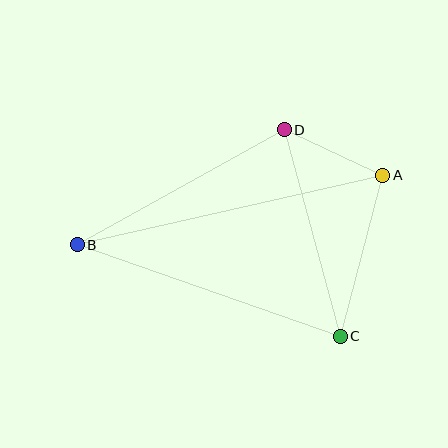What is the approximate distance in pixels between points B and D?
The distance between B and D is approximately 237 pixels.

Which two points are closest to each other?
Points A and D are closest to each other.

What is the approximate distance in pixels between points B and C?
The distance between B and C is approximately 278 pixels.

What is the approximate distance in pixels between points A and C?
The distance between A and C is approximately 167 pixels.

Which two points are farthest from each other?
Points A and B are farthest from each other.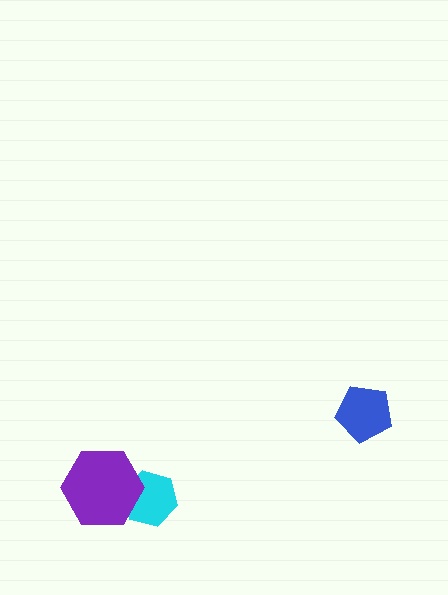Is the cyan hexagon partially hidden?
Yes, it is partially covered by another shape.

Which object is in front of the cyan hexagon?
The purple hexagon is in front of the cyan hexagon.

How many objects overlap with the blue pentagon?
0 objects overlap with the blue pentagon.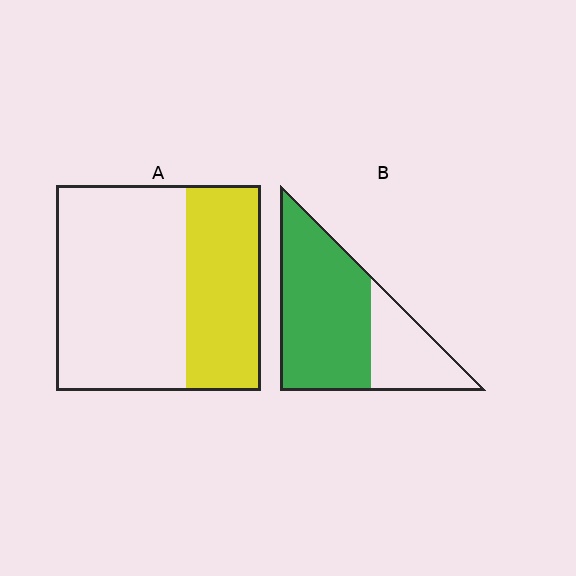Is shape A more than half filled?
No.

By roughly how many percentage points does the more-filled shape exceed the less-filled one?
By roughly 30 percentage points (B over A).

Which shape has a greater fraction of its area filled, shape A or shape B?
Shape B.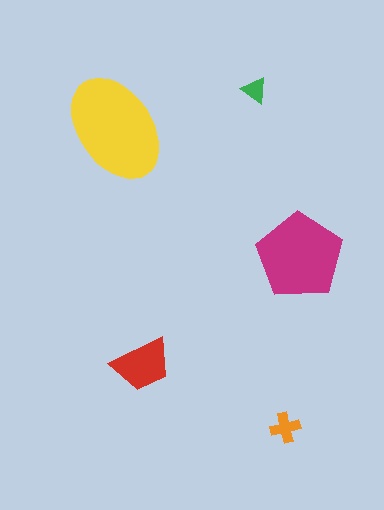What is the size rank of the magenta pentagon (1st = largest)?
2nd.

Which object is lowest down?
The orange cross is bottommost.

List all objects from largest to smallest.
The yellow ellipse, the magenta pentagon, the red trapezoid, the orange cross, the green triangle.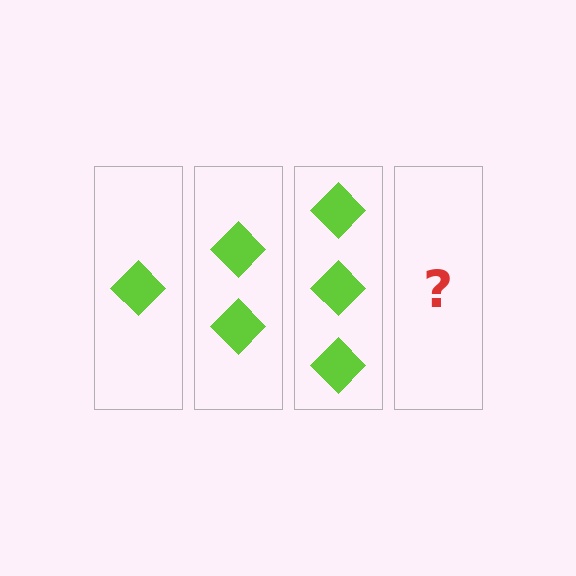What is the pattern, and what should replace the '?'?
The pattern is that each step adds one more diamond. The '?' should be 4 diamonds.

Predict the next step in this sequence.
The next step is 4 diamonds.